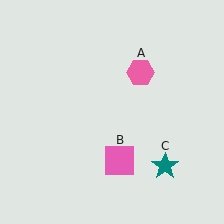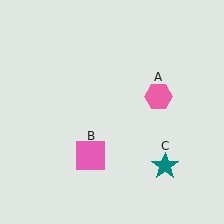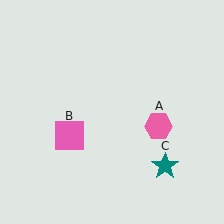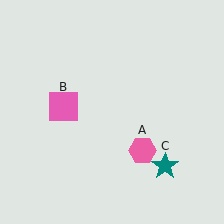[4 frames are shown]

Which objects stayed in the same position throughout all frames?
Teal star (object C) remained stationary.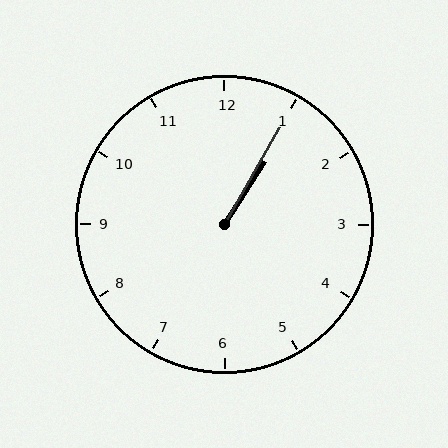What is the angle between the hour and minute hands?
Approximately 2 degrees.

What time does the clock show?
1:05.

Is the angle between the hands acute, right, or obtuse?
It is acute.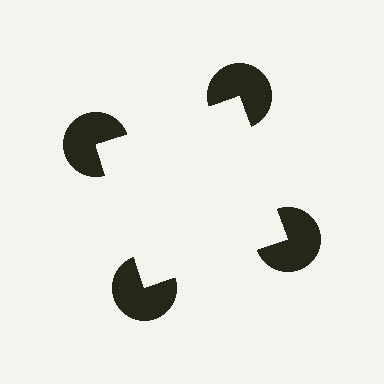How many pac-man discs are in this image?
There are 4 — one at each vertex of the illusory square.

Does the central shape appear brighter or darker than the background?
It typically appears slightly brighter than the background, even though no actual brightness change is drawn.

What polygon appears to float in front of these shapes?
An illusory square — its edges are inferred from the aligned wedge cuts in the pac-man discs, not physically drawn.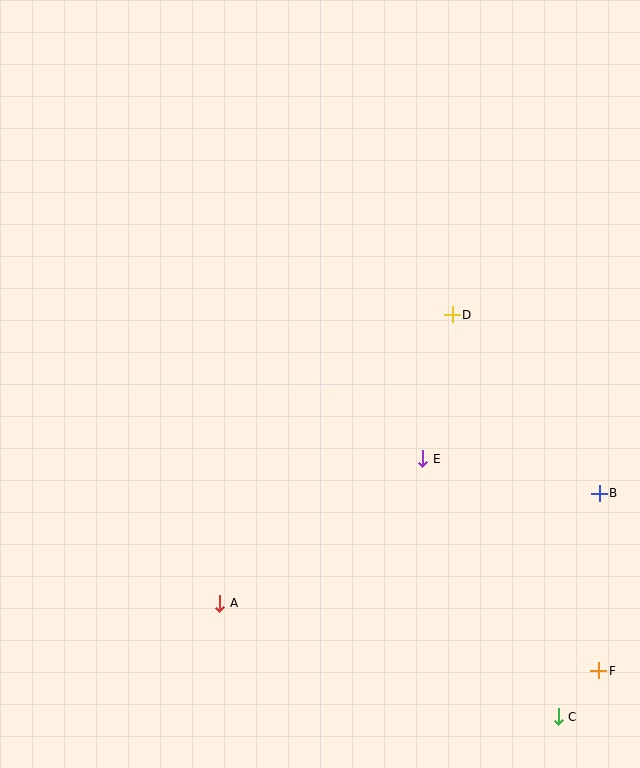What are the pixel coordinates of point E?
Point E is at (423, 459).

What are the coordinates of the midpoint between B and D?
The midpoint between B and D is at (526, 404).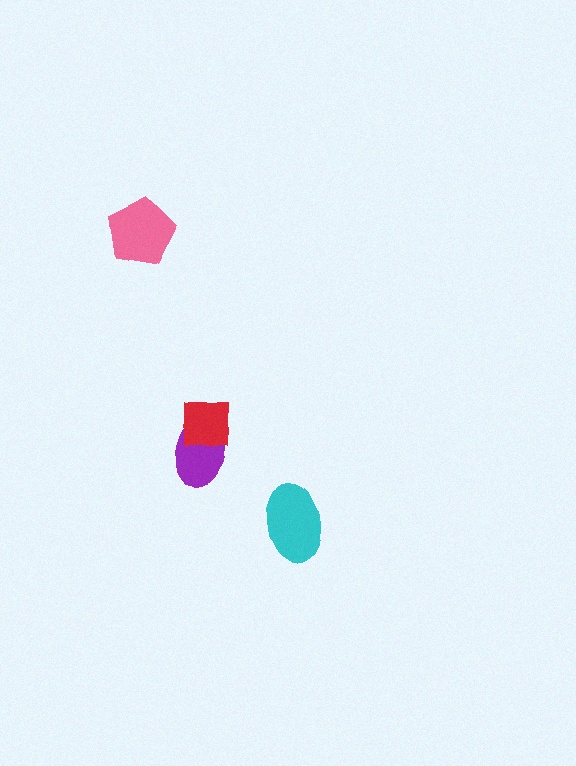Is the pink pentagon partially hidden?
No, no other shape covers it.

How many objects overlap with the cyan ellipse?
0 objects overlap with the cyan ellipse.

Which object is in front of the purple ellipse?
The red square is in front of the purple ellipse.